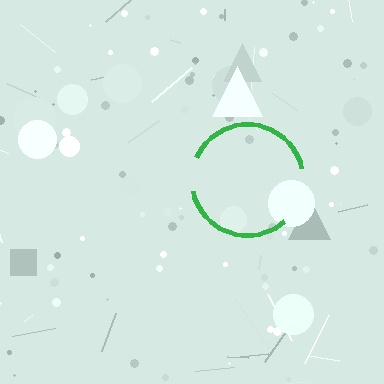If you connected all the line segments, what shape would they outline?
They would outline a circle.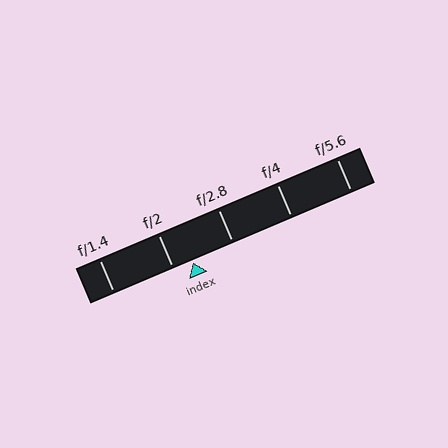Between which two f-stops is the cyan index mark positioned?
The index mark is between f/2 and f/2.8.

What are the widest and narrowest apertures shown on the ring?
The widest aperture shown is f/1.4 and the narrowest is f/5.6.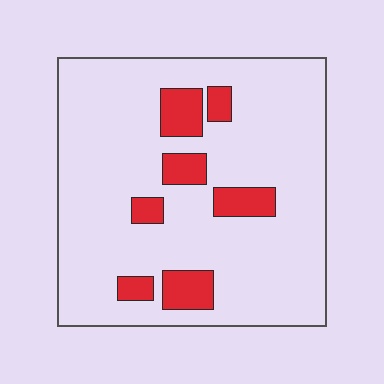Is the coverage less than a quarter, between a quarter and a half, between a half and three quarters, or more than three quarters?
Less than a quarter.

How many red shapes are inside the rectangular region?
7.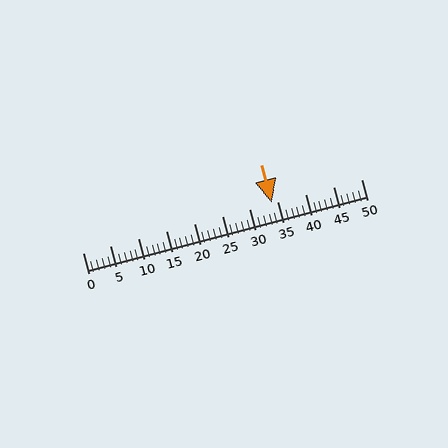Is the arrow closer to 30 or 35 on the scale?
The arrow is closer to 35.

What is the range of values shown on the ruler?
The ruler shows values from 0 to 50.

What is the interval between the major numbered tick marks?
The major tick marks are spaced 5 units apart.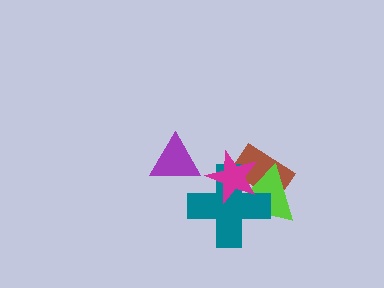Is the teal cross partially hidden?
Yes, it is partially covered by another shape.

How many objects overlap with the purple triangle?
0 objects overlap with the purple triangle.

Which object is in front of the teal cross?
The magenta star is in front of the teal cross.